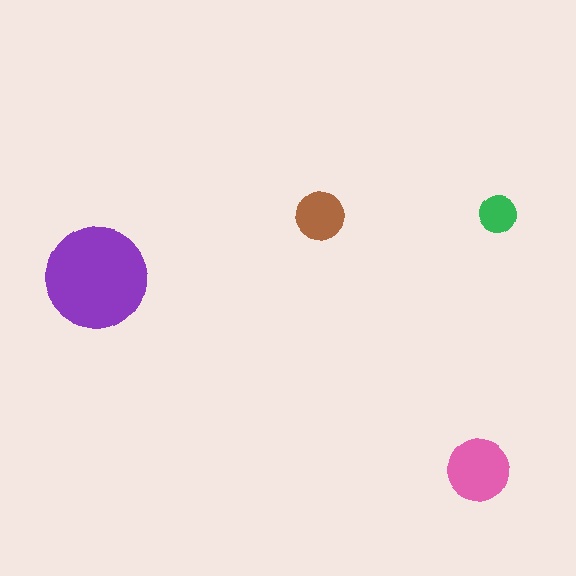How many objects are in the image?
There are 4 objects in the image.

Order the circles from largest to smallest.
the purple one, the pink one, the brown one, the green one.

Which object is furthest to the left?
The purple circle is leftmost.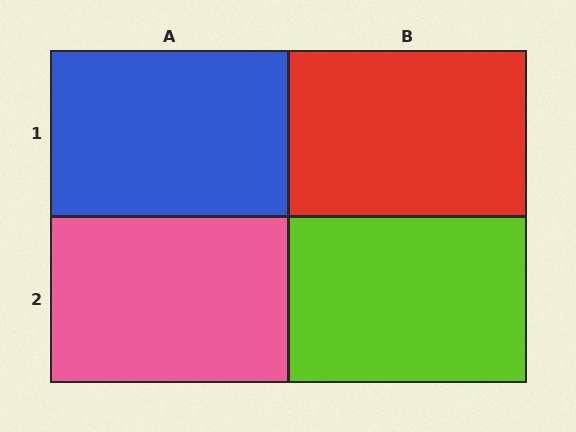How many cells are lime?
1 cell is lime.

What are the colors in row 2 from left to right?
Pink, lime.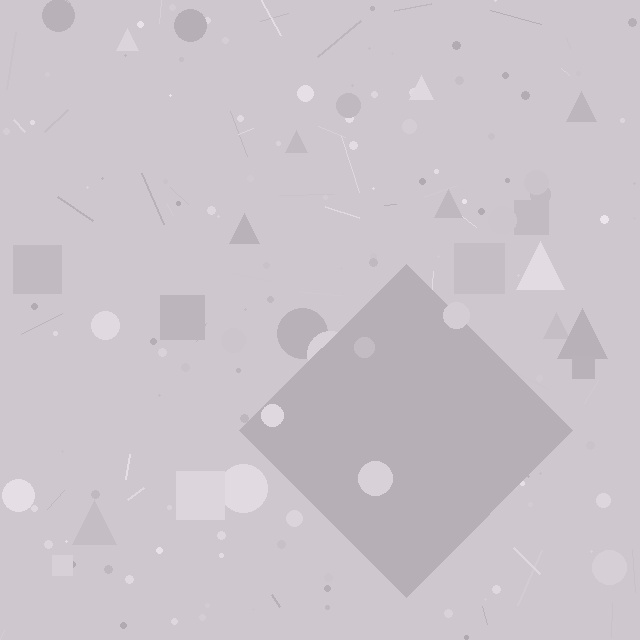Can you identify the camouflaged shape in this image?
The camouflaged shape is a diamond.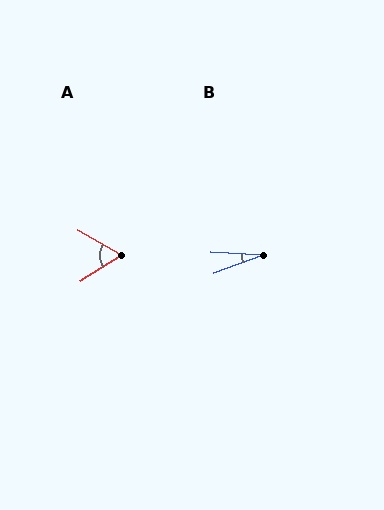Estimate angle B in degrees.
Approximately 24 degrees.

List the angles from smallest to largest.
B (24°), A (61°).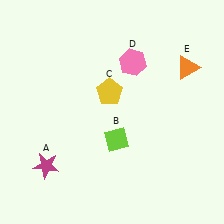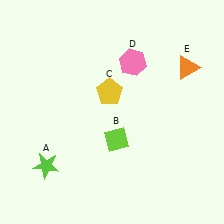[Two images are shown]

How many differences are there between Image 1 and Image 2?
There is 1 difference between the two images.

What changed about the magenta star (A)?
In Image 1, A is magenta. In Image 2, it changed to lime.